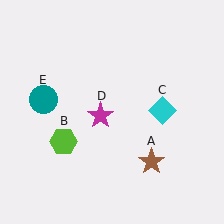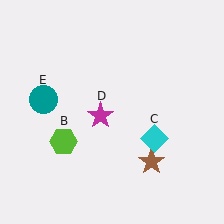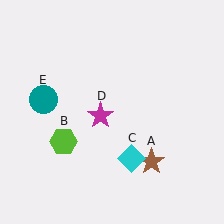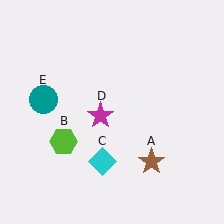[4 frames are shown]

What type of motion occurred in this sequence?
The cyan diamond (object C) rotated clockwise around the center of the scene.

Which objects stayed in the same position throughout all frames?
Brown star (object A) and lime hexagon (object B) and magenta star (object D) and teal circle (object E) remained stationary.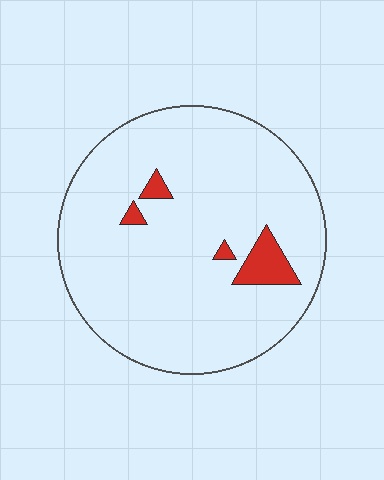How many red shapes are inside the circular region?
4.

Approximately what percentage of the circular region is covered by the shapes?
Approximately 5%.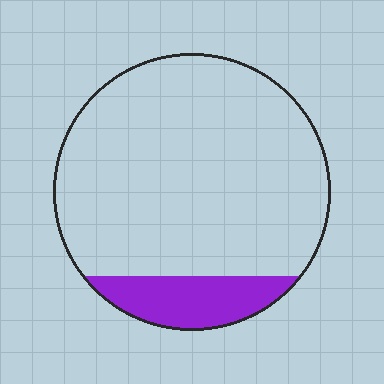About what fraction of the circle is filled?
About one eighth (1/8).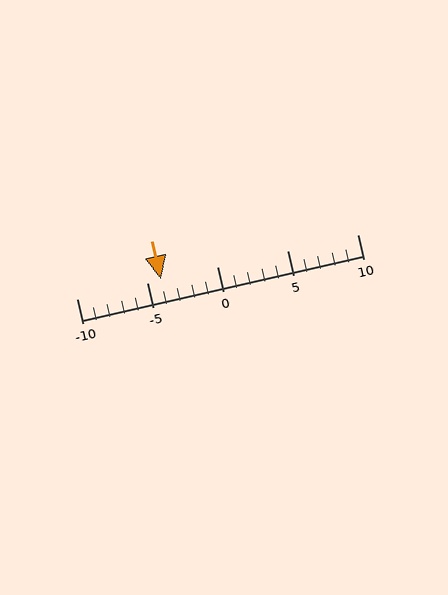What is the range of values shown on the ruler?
The ruler shows values from -10 to 10.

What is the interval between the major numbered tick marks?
The major tick marks are spaced 5 units apart.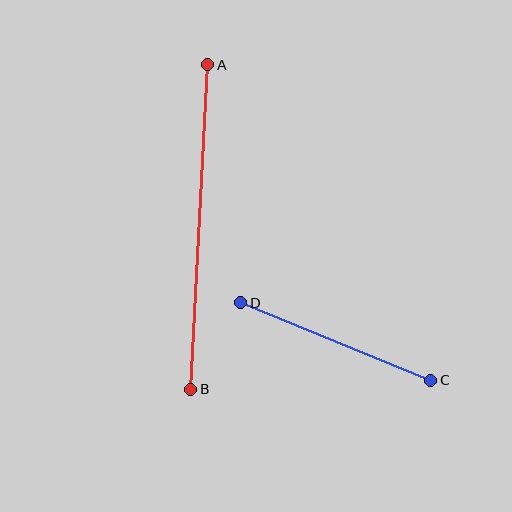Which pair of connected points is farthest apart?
Points A and B are farthest apart.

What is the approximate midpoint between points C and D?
The midpoint is at approximately (336, 342) pixels.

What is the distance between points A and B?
The distance is approximately 325 pixels.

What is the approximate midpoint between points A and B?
The midpoint is at approximately (199, 227) pixels.